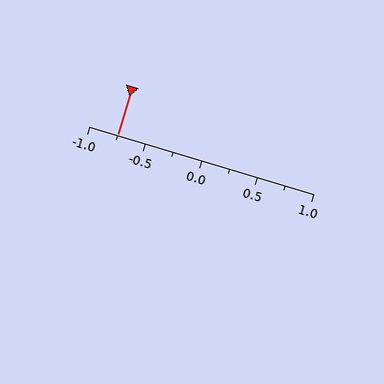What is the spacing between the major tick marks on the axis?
The major ticks are spaced 0.5 apart.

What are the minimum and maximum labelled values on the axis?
The axis runs from -1.0 to 1.0.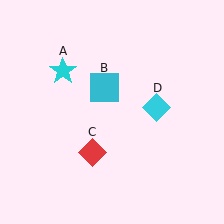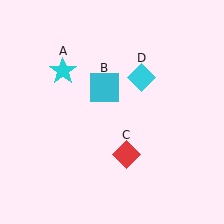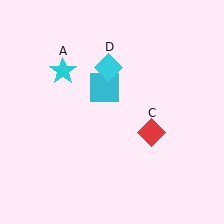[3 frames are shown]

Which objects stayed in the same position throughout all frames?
Cyan star (object A) and cyan square (object B) remained stationary.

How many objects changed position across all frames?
2 objects changed position: red diamond (object C), cyan diamond (object D).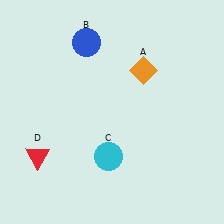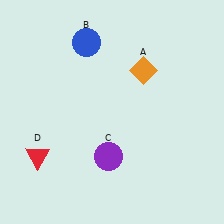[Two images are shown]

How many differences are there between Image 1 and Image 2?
There is 1 difference between the two images.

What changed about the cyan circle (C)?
In Image 1, C is cyan. In Image 2, it changed to purple.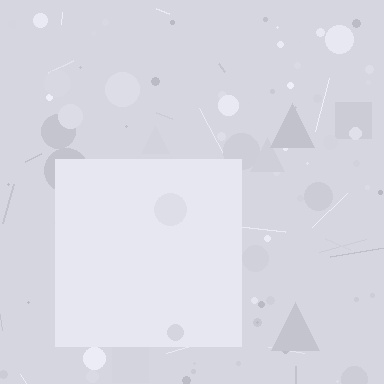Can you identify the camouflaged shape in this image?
The camouflaged shape is a square.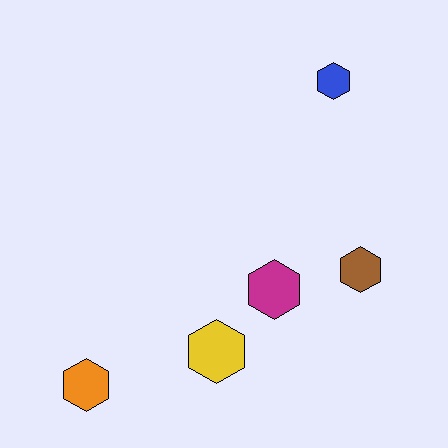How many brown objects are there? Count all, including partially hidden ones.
There is 1 brown object.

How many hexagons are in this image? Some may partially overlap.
There are 5 hexagons.